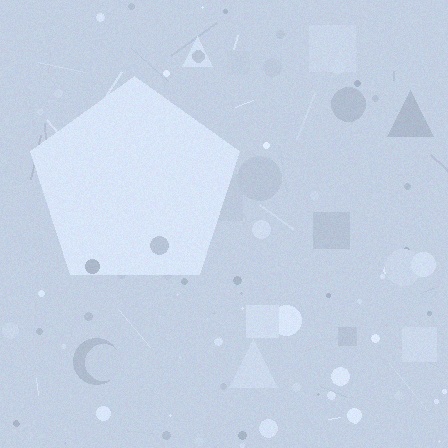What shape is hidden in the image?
A pentagon is hidden in the image.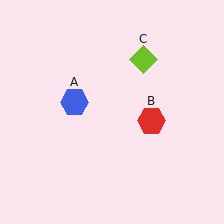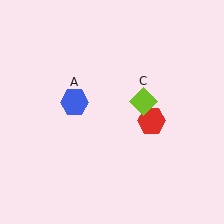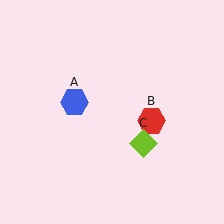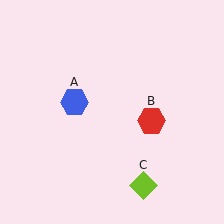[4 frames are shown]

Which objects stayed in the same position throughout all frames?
Blue hexagon (object A) and red hexagon (object B) remained stationary.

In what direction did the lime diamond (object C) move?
The lime diamond (object C) moved down.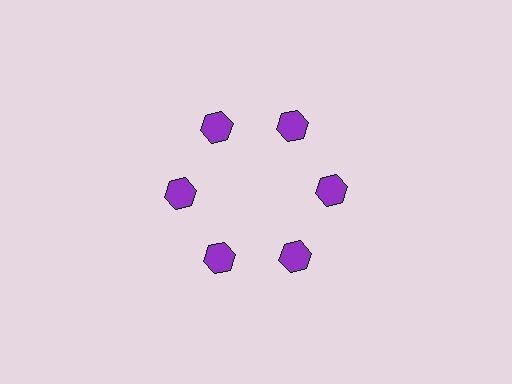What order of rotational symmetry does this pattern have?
This pattern has 6-fold rotational symmetry.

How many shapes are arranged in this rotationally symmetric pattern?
There are 6 shapes, arranged in 6 groups of 1.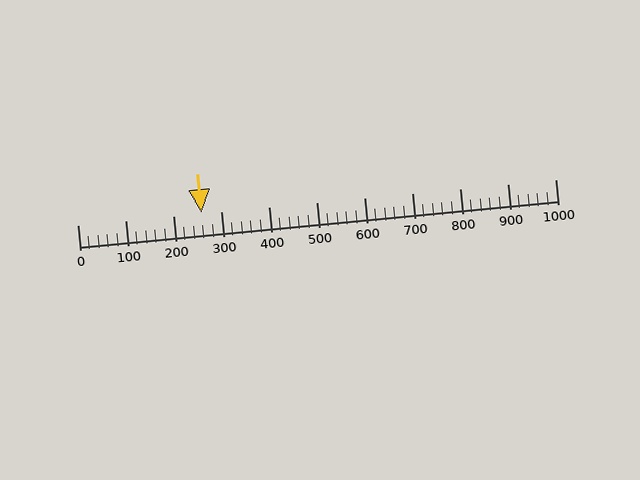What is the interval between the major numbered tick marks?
The major tick marks are spaced 100 units apart.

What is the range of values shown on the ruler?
The ruler shows values from 0 to 1000.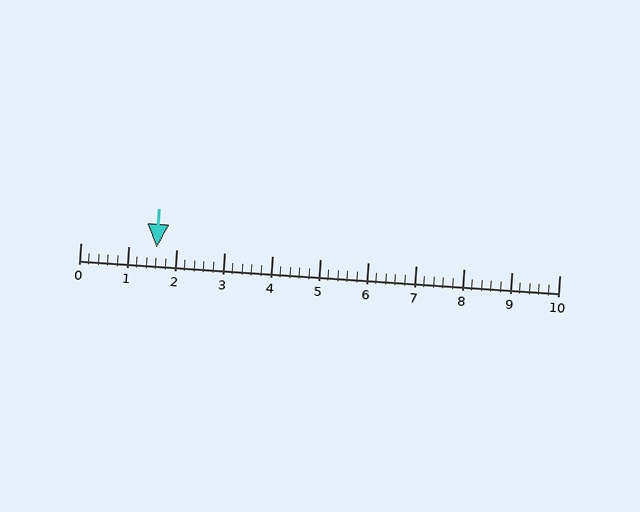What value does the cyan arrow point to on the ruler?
The cyan arrow points to approximately 1.6.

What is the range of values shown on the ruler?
The ruler shows values from 0 to 10.